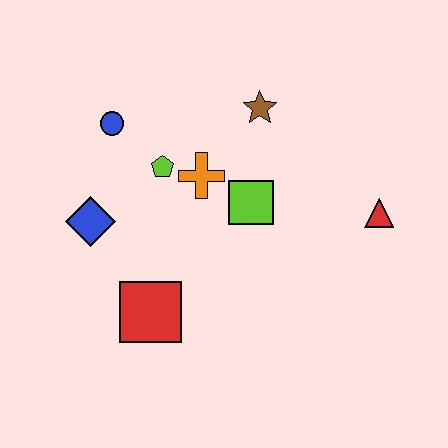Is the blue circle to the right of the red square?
No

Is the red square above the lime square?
No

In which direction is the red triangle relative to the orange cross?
The red triangle is to the right of the orange cross.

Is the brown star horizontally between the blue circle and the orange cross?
No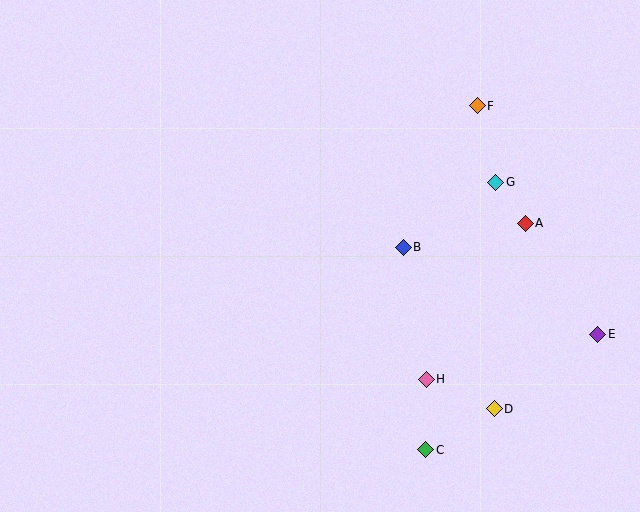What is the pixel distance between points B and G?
The distance between B and G is 113 pixels.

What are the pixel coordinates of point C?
Point C is at (426, 450).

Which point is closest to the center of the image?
Point B at (403, 247) is closest to the center.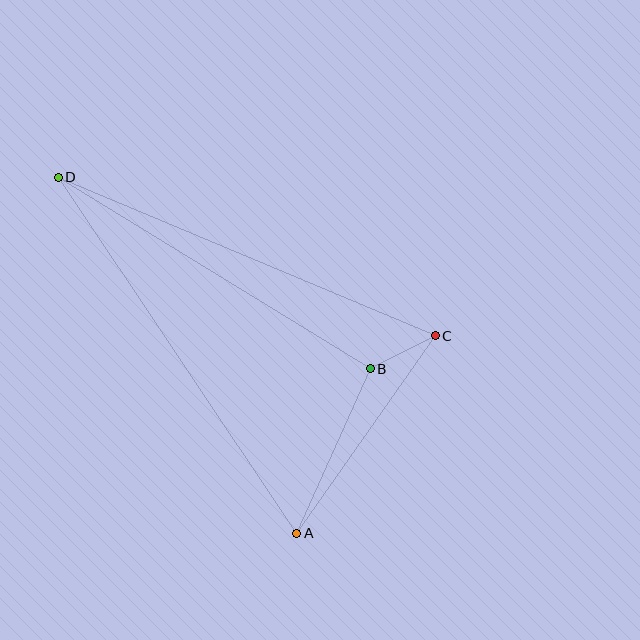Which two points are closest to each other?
Points B and C are closest to each other.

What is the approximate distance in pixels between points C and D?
The distance between C and D is approximately 409 pixels.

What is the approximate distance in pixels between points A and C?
The distance between A and C is approximately 241 pixels.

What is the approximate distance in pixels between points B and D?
The distance between B and D is approximately 366 pixels.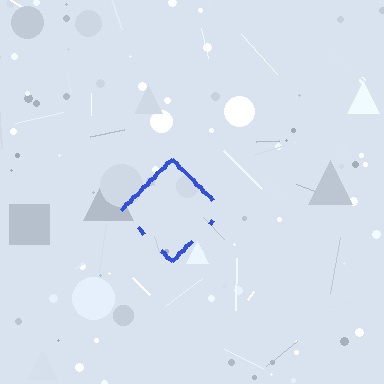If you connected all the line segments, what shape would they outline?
They would outline a diamond.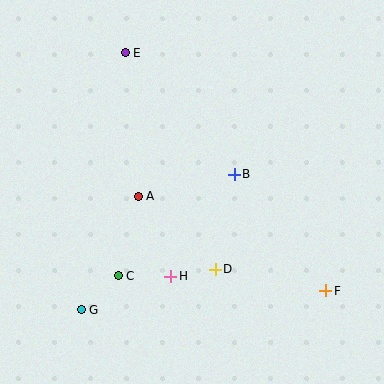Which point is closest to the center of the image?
Point B at (234, 174) is closest to the center.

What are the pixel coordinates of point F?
Point F is at (326, 291).